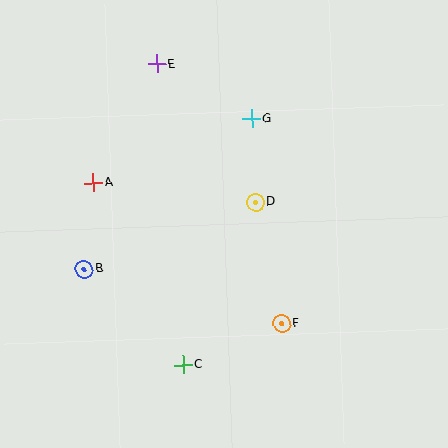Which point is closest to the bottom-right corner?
Point F is closest to the bottom-right corner.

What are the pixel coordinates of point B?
Point B is at (84, 269).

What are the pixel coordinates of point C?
Point C is at (183, 365).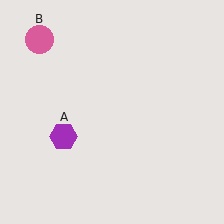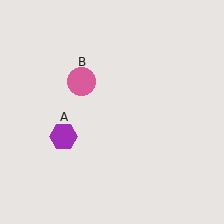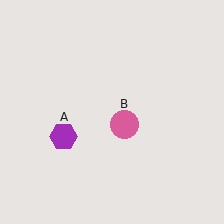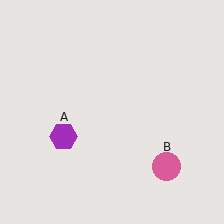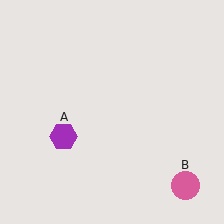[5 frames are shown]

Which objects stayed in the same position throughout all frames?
Purple hexagon (object A) remained stationary.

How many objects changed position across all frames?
1 object changed position: pink circle (object B).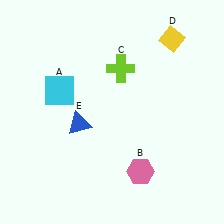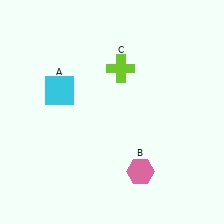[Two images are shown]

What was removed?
The yellow diamond (D), the blue triangle (E) were removed in Image 2.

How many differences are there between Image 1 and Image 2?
There are 2 differences between the two images.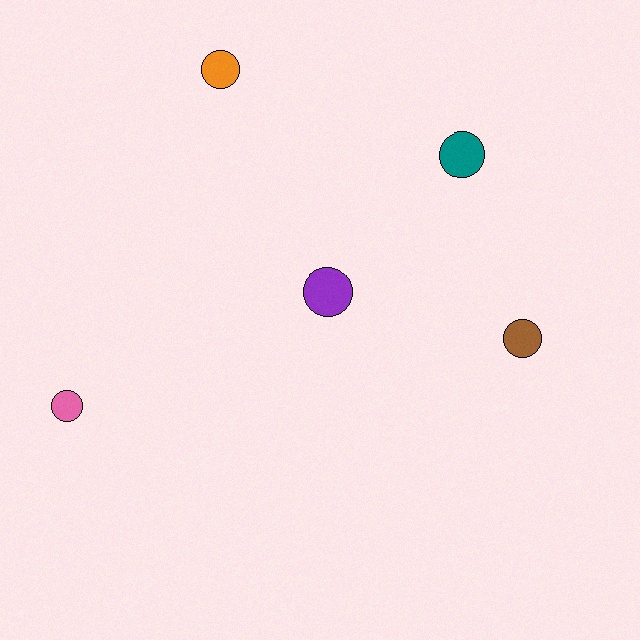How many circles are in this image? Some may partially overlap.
There are 5 circles.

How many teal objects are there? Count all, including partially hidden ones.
There is 1 teal object.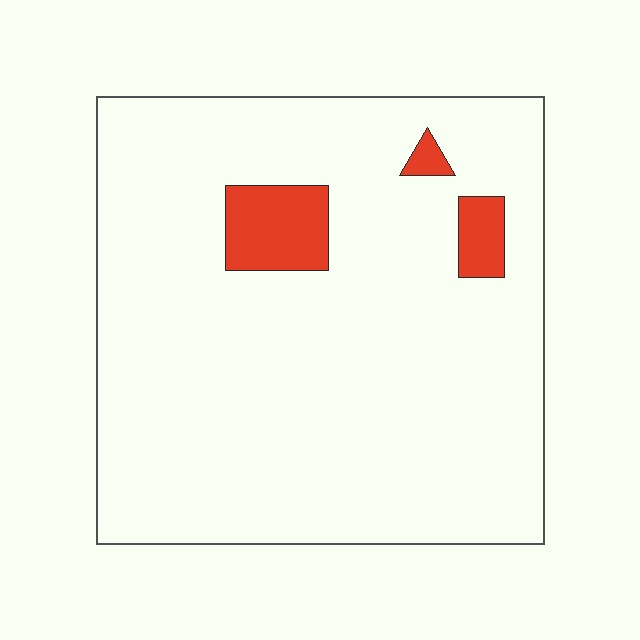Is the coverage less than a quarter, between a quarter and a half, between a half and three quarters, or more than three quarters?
Less than a quarter.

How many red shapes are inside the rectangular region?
3.